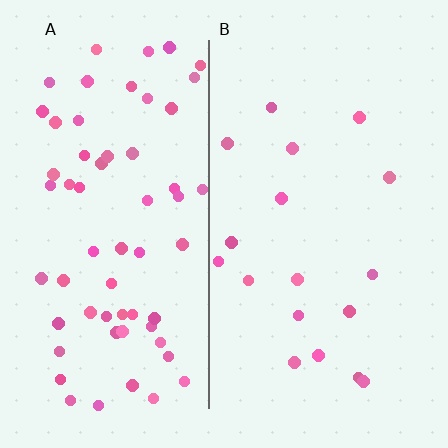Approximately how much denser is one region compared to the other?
Approximately 3.5× — region A over region B.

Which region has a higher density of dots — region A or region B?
A (the left).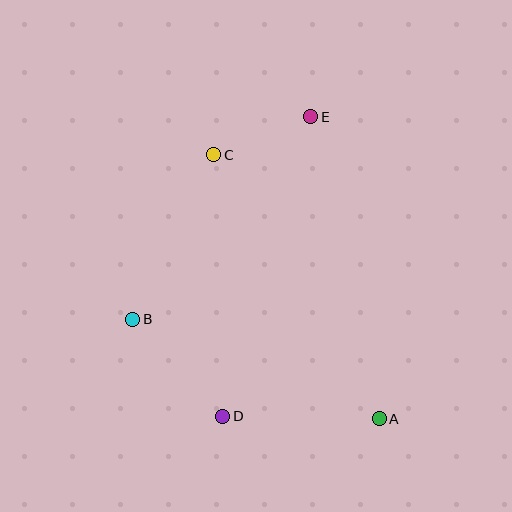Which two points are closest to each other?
Points C and E are closest to each other.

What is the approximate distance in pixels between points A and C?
The distance between A and C is approximately 312 pixels.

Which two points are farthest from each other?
Points D and E are farthest from each other.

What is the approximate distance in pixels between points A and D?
The distance between A and D is approximately 157 pixels.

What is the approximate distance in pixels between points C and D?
The distance between C and D is approximately 262 pixels.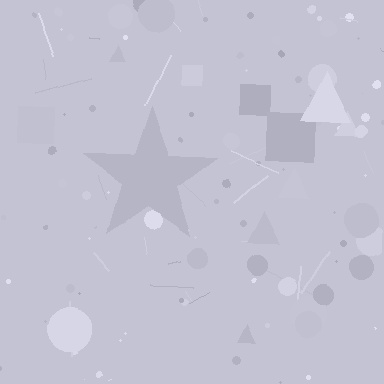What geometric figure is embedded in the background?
A star is embedded in the background.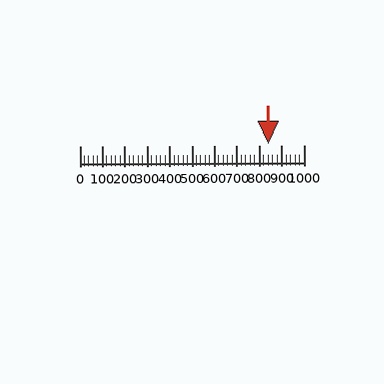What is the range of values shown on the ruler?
The ruler shows values from 0 to 1000.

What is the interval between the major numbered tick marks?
The major tick marks are spaced 100 units apart.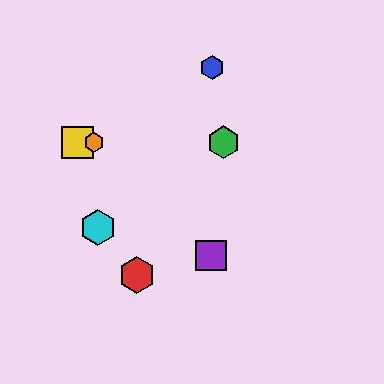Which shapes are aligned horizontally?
The green hexagon, the yellow square, the orange hexagon are aligned horizontally.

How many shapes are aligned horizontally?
3 shapes (the green hexagon, the yellow square, the orange hexagon) are aligned horizontally.